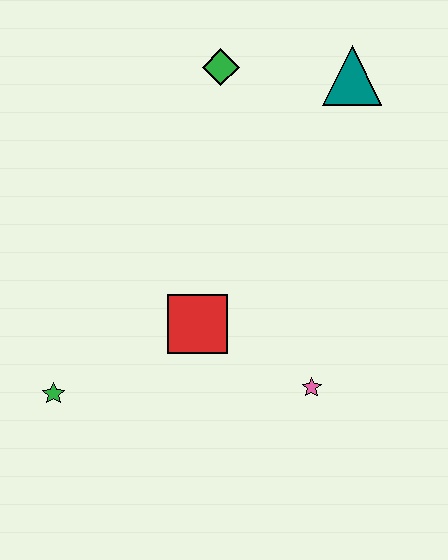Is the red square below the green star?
No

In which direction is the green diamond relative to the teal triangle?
The green diamond is to the left of the teal triangle.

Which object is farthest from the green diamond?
The green star is farthest from the green diamond.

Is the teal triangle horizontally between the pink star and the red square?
No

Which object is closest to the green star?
The red square is closest to the green star.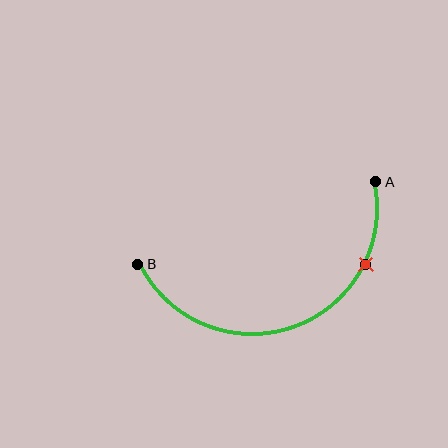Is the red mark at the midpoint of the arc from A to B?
No. The red mark lies on the arc but is closer to endpoint A. The arc midpoint would be at the point on the curve equidistant along the arc from both A and B.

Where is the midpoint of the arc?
The arc midpoint is the point on the curve farthest from the straight line joining A and B. It sits below that line.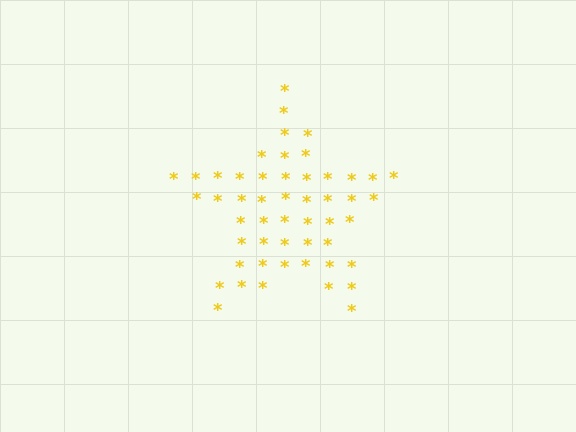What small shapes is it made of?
It is made of small asterisks.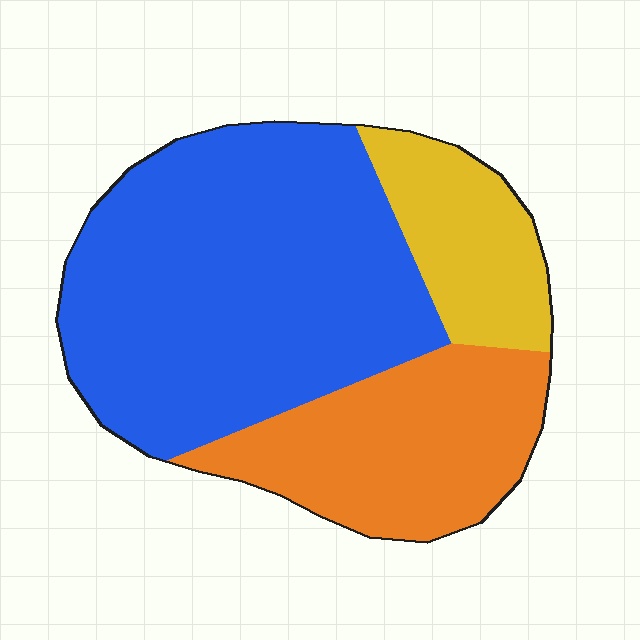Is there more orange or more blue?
Blue.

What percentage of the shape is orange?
Orange takes up between a sixth and a third of the shape.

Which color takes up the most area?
Blue, at roughly 55%.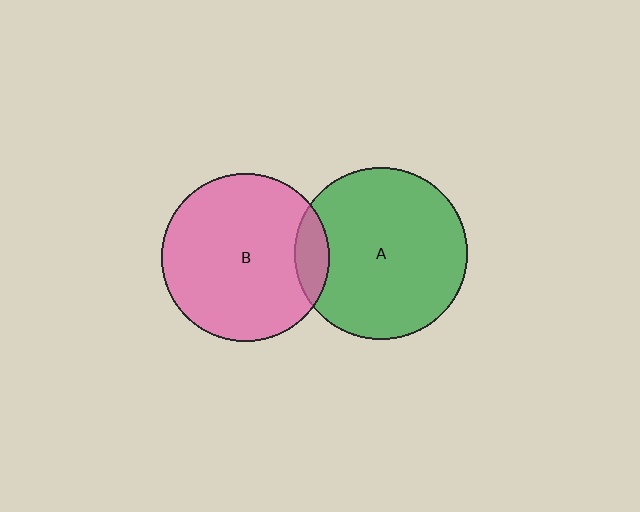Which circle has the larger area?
Circle A (green).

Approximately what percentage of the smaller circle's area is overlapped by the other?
Approximately 10%.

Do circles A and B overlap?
Yes.